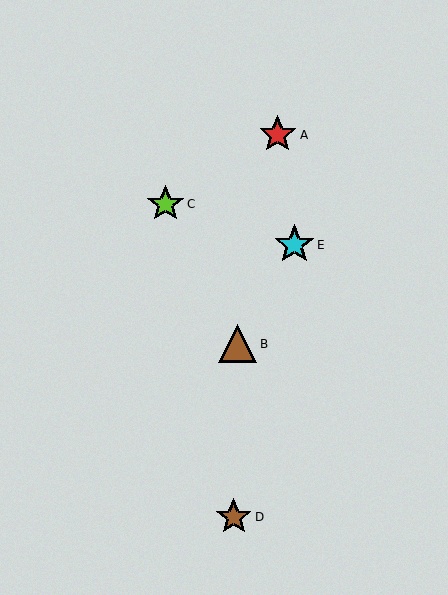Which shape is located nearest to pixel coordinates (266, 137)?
The red star (labeled A) at (278, 135) is nearest to that location.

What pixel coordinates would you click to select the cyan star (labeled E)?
Click at (294, 245) to select the cyan star E.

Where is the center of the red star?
The center of the red star is at (278, 135).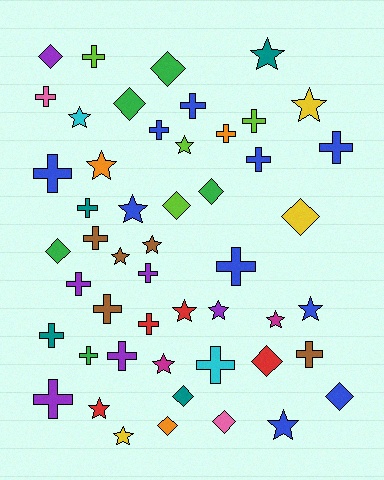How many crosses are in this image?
There are 22 crosses.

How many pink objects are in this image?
There are 2 pink objects.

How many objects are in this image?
There are 50 objects.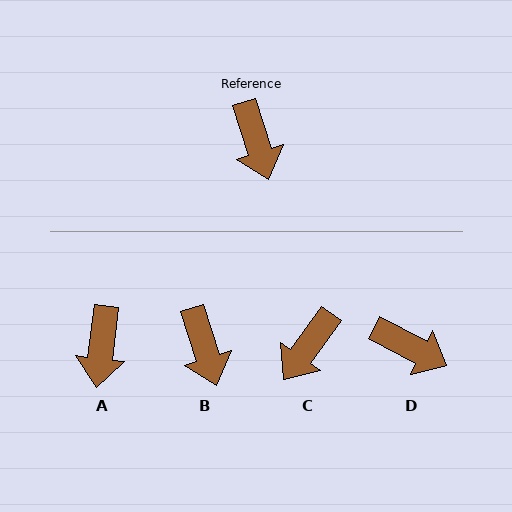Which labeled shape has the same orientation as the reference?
B.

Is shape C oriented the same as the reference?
No, it is off by about 53 degrees.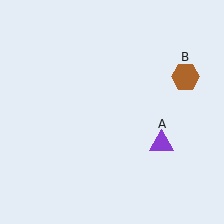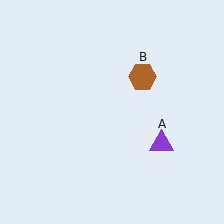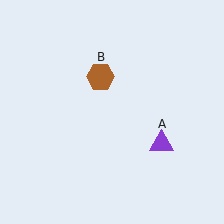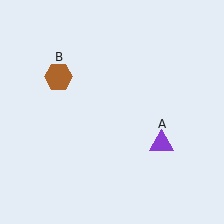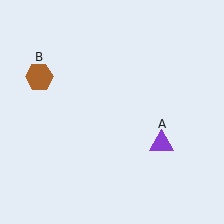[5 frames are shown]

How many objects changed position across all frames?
1 object changed position: brown hexagon (object B).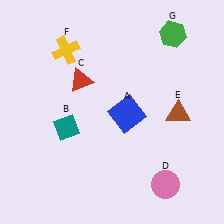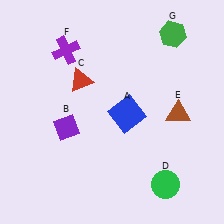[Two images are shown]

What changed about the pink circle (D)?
In Image 1, D is pink. In Image 2, it changed to green.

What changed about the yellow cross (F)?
In Image 1, F is yellow. In Image 2, it changed to purple.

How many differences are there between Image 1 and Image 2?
There are 3 differences between the two images.